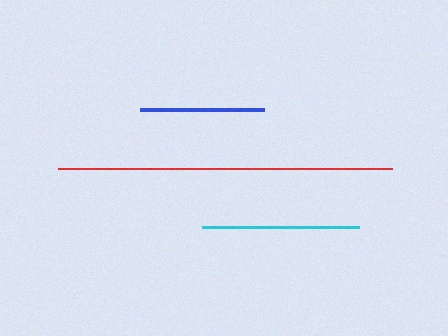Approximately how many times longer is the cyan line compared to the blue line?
The cyan line is approximately 1.3 times the length of the blue line.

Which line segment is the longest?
The red line is the longest at approximately 334 pixels.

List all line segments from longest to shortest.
From longest to shortest: red, cyan, blue.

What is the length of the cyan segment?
The cyan segment is approximately 157 pixels long.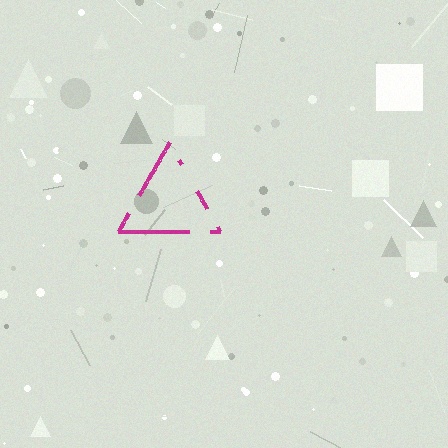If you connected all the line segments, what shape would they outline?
They would outline a triangle.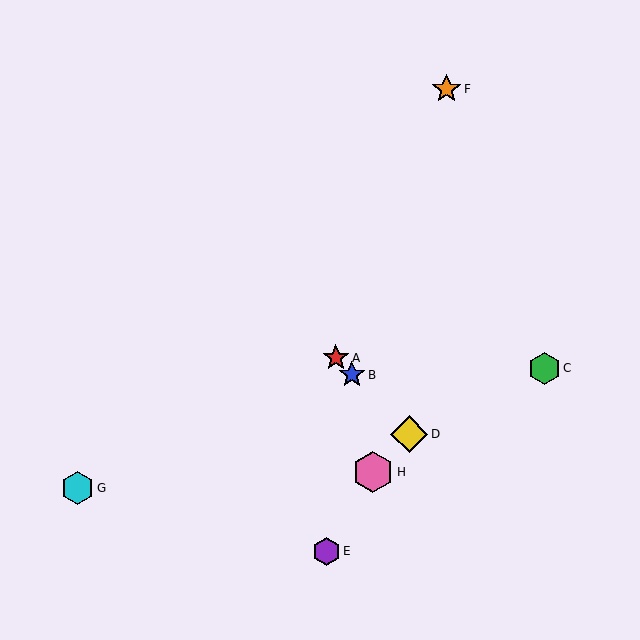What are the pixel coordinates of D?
Object D is at (409, 434).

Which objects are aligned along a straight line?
Objects A, B, D are aligned along a straight line.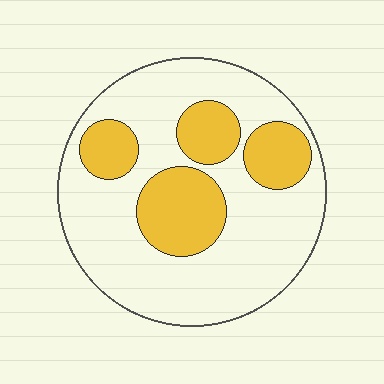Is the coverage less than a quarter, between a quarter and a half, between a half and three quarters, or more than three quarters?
Between a quarter and a half.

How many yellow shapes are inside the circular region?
4.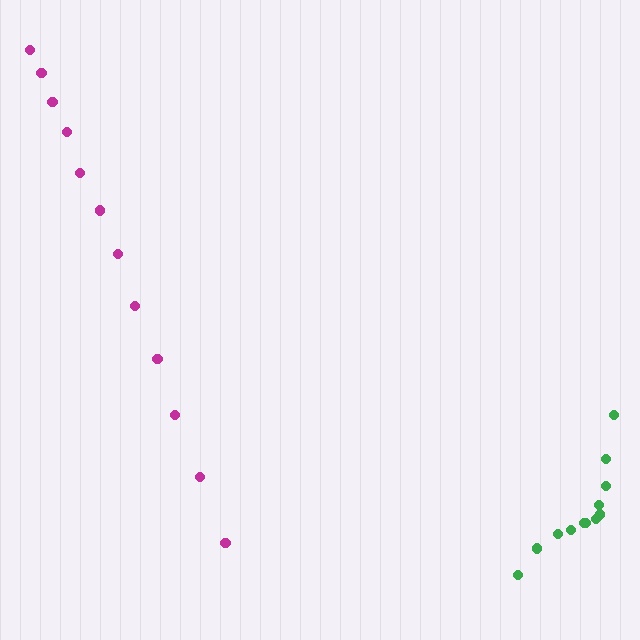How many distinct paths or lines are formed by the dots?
There are 2 distinct paths.